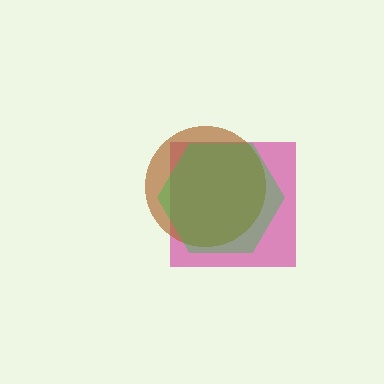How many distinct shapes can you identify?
There are 3 distinct shapes: a magenta square, a brown circle, a green hexagon.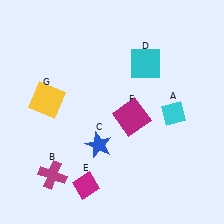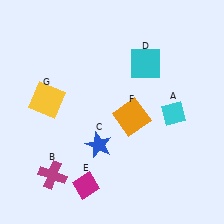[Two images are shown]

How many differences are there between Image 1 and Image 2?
There is 1 difference between the two images.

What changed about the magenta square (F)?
In Image 1, F is magenta. In Image 2, it changed to orange.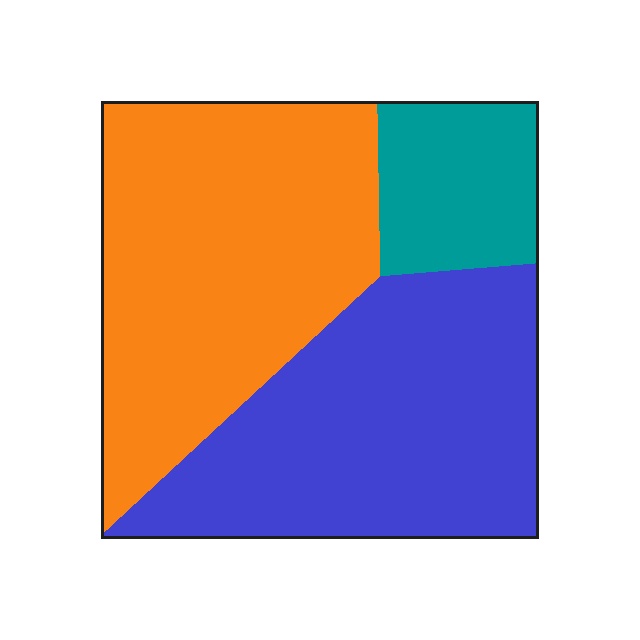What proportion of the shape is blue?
Blue takes up about two fifths (2/5) of the shape.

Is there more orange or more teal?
Orange.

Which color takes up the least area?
Teal, at roughly 15%.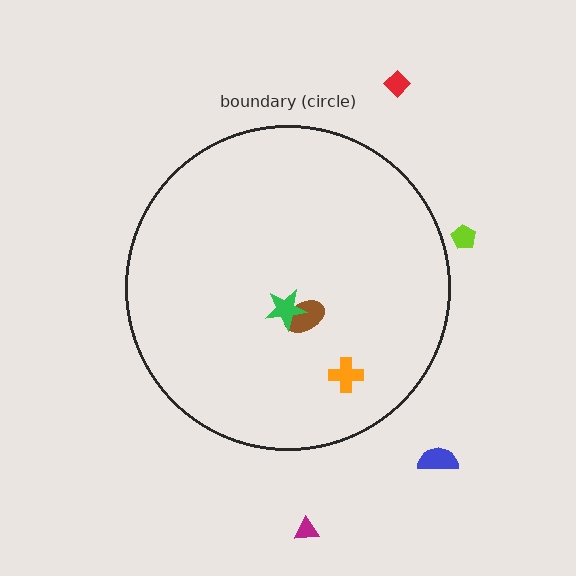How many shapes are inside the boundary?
3 inside, 4 outside.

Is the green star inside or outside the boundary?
Inside.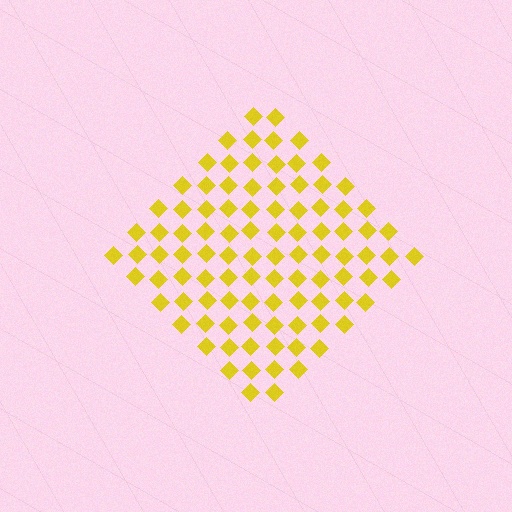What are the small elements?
The small elements are diamonds.